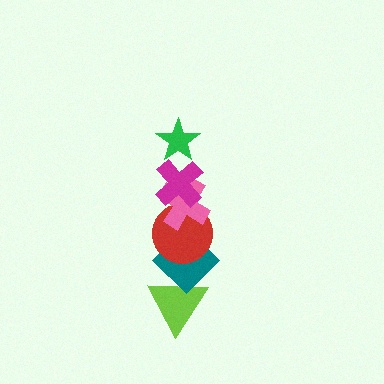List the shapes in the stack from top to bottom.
From top to bottom: the green star, the magenta cross, the pink cross, the red circle, the teal diamond, the lime triangle.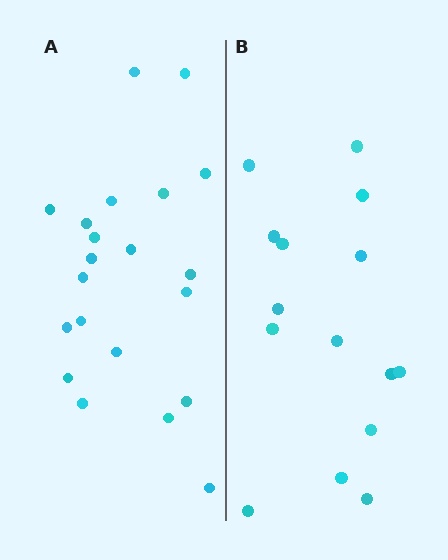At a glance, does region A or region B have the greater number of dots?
Region A (the left region) has more dots.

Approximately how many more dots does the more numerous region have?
Region A has about 6 more dots than region B.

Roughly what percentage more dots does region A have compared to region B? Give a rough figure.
About 40% more.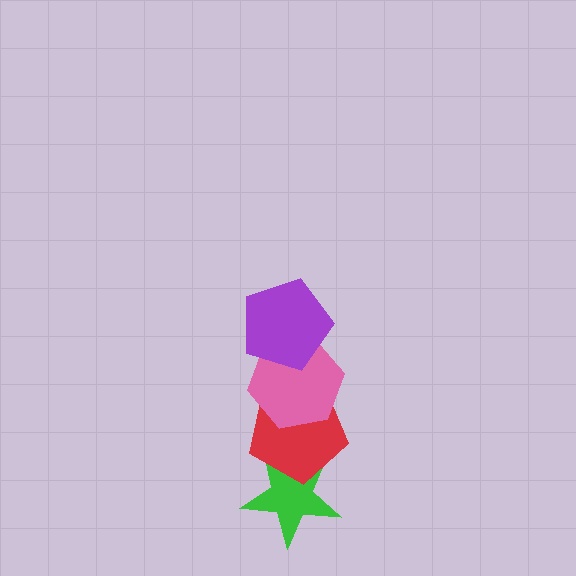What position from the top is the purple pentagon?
The purple pentagon is 1st from the top.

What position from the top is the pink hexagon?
The pink hexagon is 2nd from the top.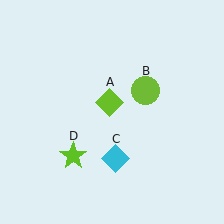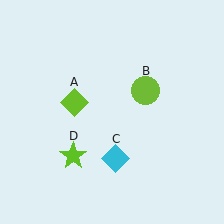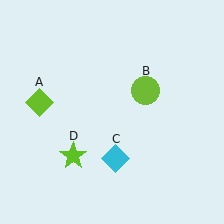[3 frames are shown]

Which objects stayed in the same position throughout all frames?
Lime circle (object B) and cyan diamond (object C) and lime star (object D) remained stationary.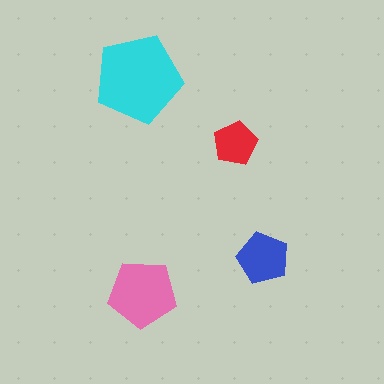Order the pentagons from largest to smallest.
the cyan one, the pink one, the blue one, the red one.